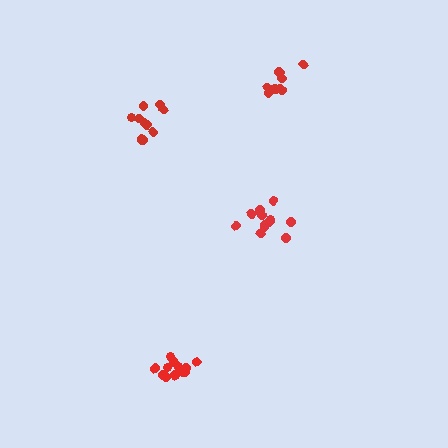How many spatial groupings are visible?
There are 4 spatial groupings.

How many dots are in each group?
Group 1: 11 dots, Group 2: 13 dots, Group 3: 14 dots, Group 4: 11 dots (49 total).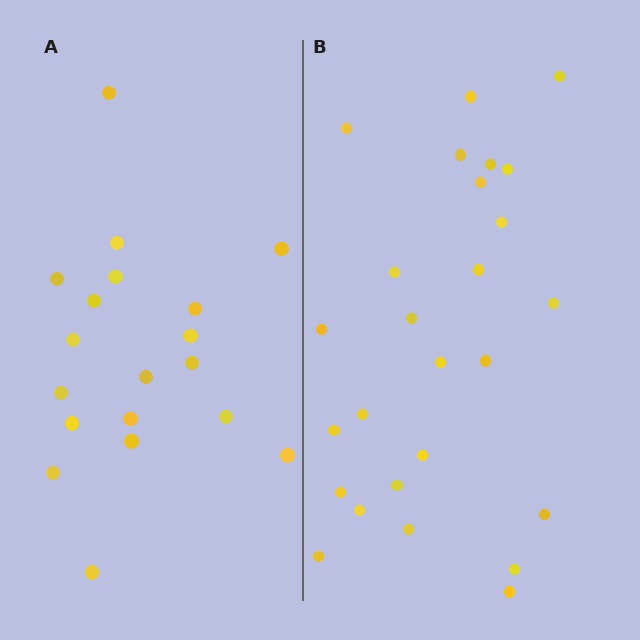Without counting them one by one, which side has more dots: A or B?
Region B (the right region) has more dots.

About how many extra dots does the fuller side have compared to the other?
Region B has roughly 8 or so more dots than region A.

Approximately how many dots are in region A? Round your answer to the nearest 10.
About 20 dots. (The exact count is 19, which rounds to 20.)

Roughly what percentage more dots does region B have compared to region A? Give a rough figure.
About 35% more.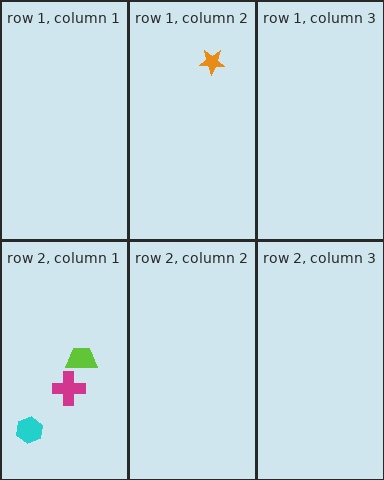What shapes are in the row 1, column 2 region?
The orange star.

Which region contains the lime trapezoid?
The row 2, column 1 region.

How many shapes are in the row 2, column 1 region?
3.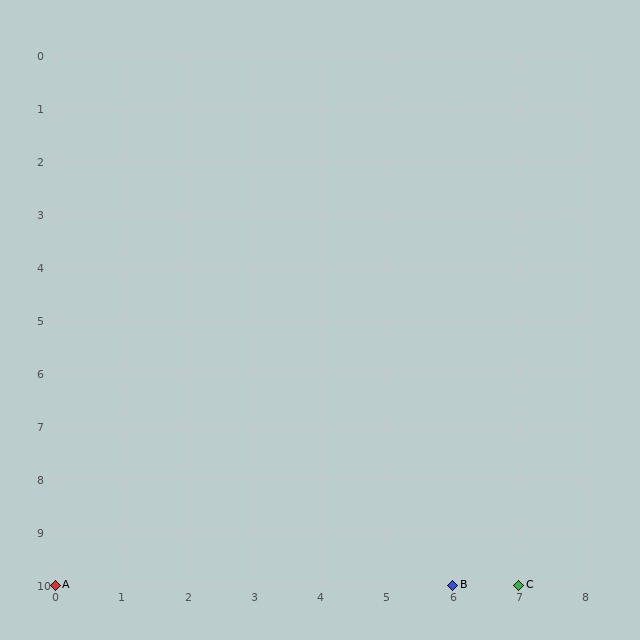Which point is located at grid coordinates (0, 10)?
Point A is at (0, 10).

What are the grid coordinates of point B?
Point B is at grid coordinates (6, 10).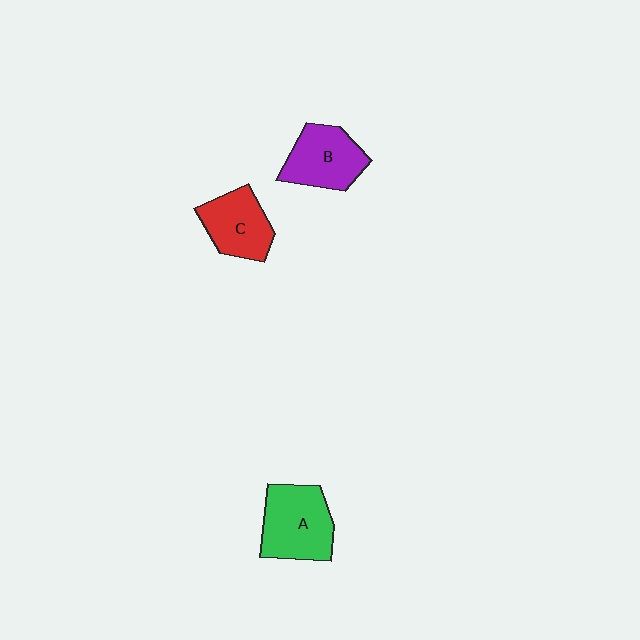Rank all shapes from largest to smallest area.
From largest to smallest: A (green), B (purple), C (red).